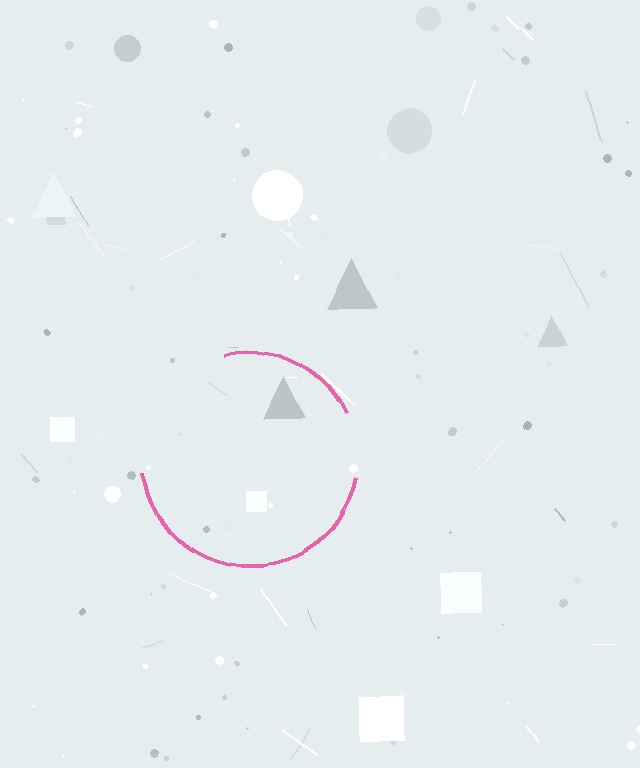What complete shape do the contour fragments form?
The contour fragments form a circle.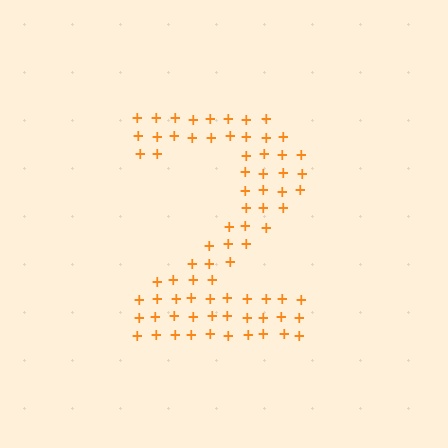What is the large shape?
The large shape is the digit 2.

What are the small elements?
The small elements are plus signs.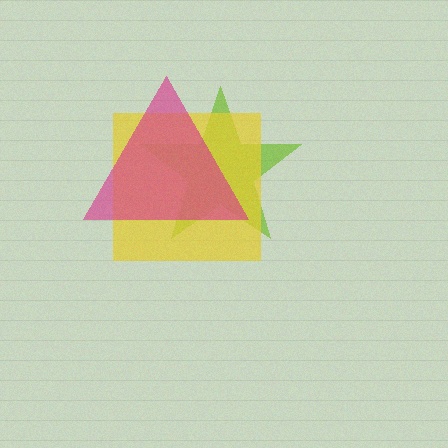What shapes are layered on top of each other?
The layered shapes are: a lime star, a yellow square, a magenta triangle.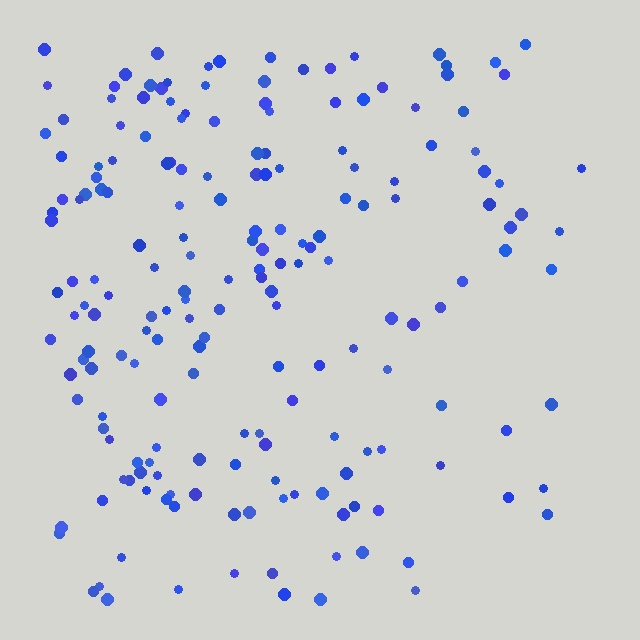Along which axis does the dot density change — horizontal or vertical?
Horizontal.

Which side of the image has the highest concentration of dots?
The left.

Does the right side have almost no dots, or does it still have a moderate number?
Still a moderate number, just noticeably fewer than the left.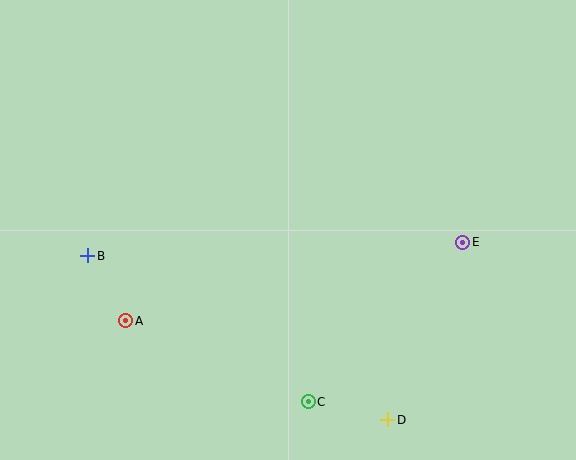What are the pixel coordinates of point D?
Point D is at (388, 420).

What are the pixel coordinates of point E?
Point E is at (463, 242).